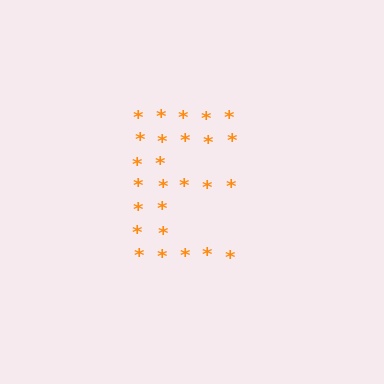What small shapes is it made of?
It is made of small asterisks.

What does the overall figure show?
The overall figure shows the letter E.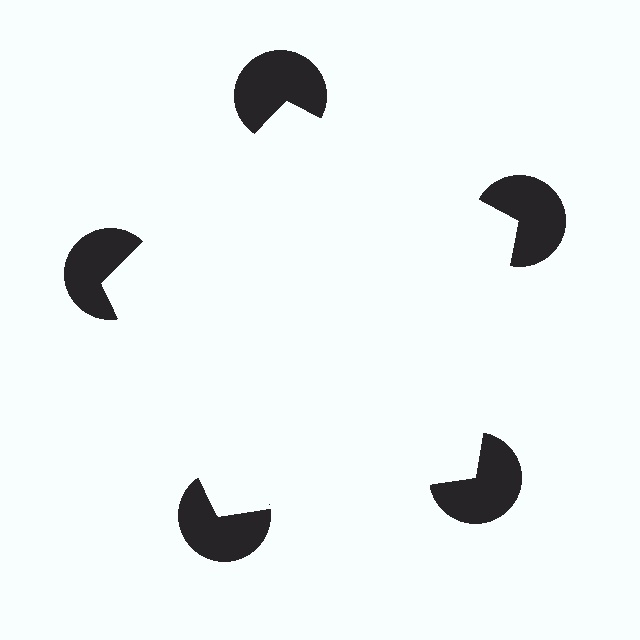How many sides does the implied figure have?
5 sides.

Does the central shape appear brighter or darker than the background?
It typically appears slightly brighter than the background, even though no actual brightness change is drawn.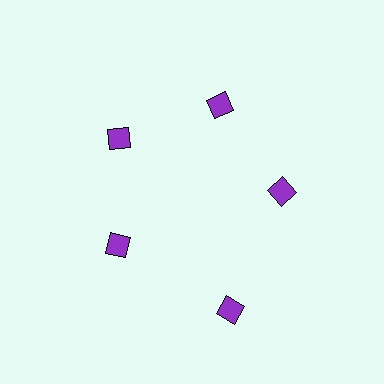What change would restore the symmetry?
The symmetry would be restored by moving it inward, back onto the ring so that all 5 diamonds sit at equal angles and equal distance from the center.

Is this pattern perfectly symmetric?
No. The 5 purple diamonds are arranged in a ring, but one element near the 5 o'clock position is pushed outward from the center, breaking the 5-fold rotational symmetry.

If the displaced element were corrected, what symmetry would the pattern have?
It would have 5-fold rotational symmetry — the pattern would map onto itself every 72 degrees.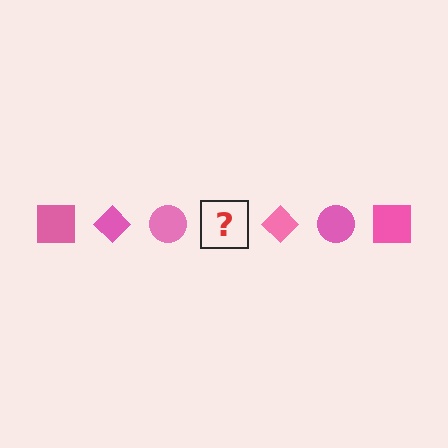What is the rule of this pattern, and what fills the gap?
The rule is that the pattern cycles through square, diamond, circle shapes in pink. The gap should be filled with a pink square.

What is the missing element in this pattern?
The missing element is a pink square.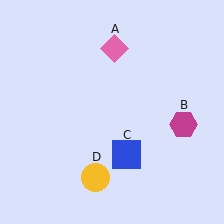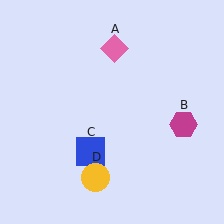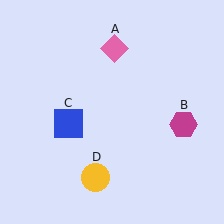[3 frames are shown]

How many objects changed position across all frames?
1 object changed position: blue square (object C).